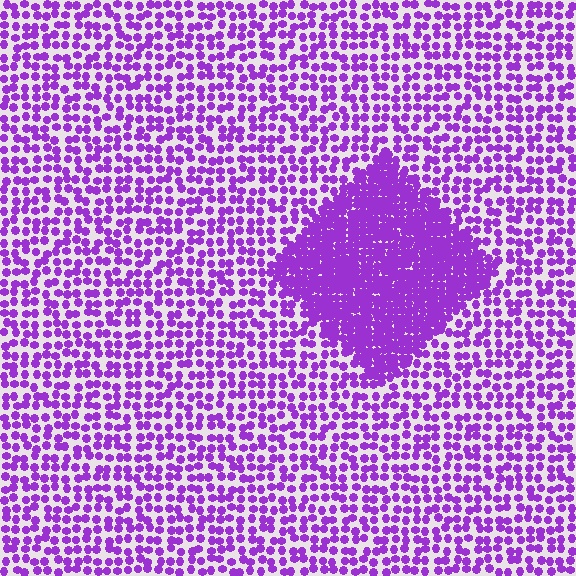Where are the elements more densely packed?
The elements are more densely packed inside the diamond boundary.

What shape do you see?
I see a diamond.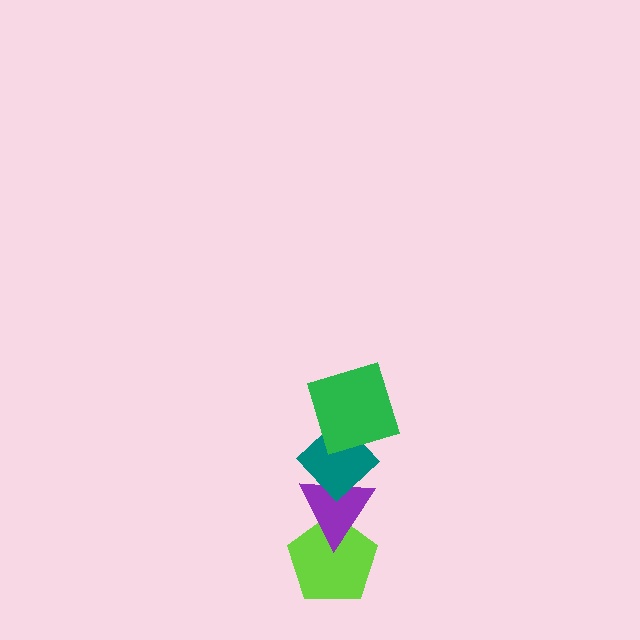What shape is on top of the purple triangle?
The teal diamond is on top of the purple triangle.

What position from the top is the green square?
The green square is 1st from the top.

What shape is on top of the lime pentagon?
The purple triangle is on top of the lime pentagon.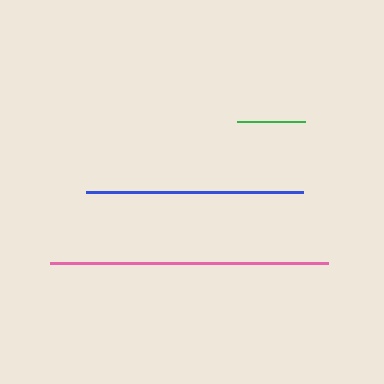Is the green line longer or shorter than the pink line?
The pink line is longer than the green line.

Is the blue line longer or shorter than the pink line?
The pink line is longer than the blue line.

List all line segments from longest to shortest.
From longest to shortest: pink, blue, green.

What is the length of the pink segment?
The pink segment is approximately 278 pixels long.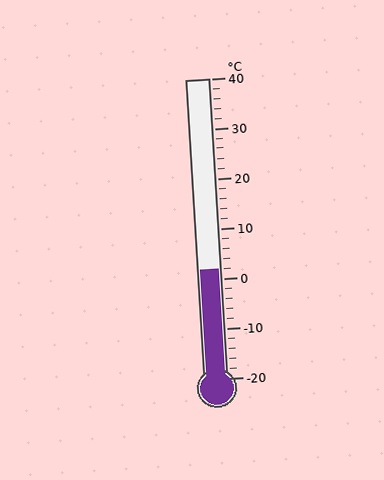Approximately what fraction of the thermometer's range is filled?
The thermometer is filled to approximately 35% of its range.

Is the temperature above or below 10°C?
The temperature is below 10°C.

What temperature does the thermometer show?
The thermometer shows approximately 2°C.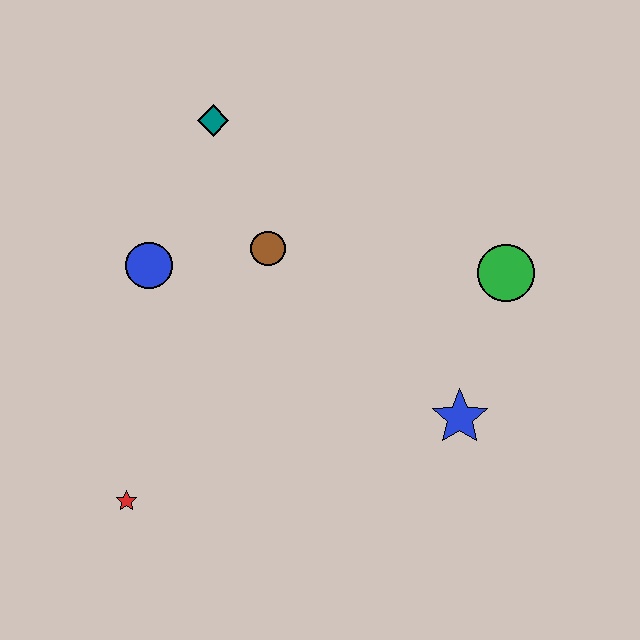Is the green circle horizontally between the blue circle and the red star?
No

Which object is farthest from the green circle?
The red star is farthest from the green circle.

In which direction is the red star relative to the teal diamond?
The red star is below the teal diamond.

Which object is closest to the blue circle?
The brown circle is closest to the blue circle.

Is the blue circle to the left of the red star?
No